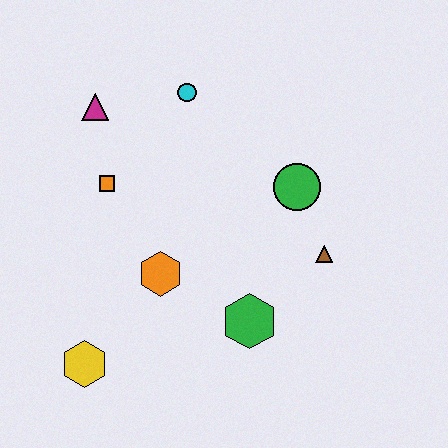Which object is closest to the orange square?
The magenta triangle is closest to the orange square.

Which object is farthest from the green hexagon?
The magenta triangle is farthest from the green hexagon.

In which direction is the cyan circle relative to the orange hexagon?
The cyan circle is above the orange hexagon.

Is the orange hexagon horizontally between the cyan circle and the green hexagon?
No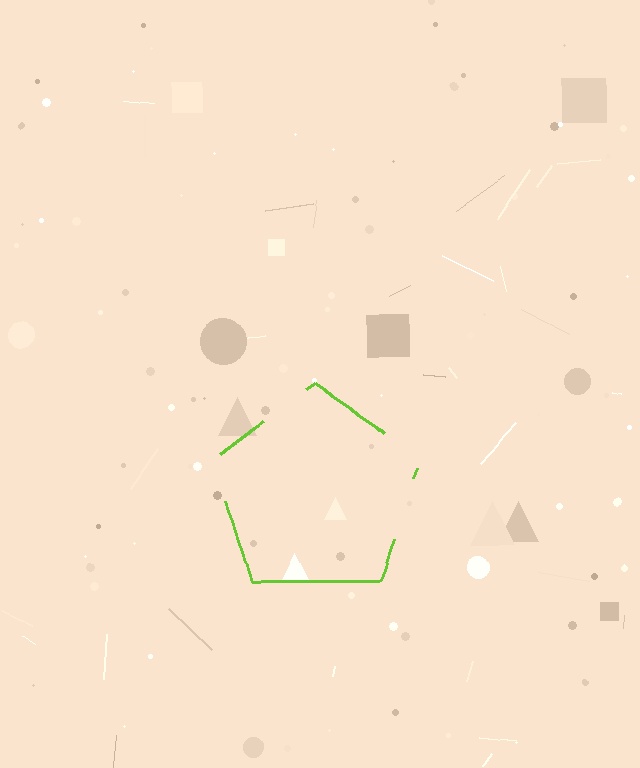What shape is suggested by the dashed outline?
The dashed outline suggests a pentagon.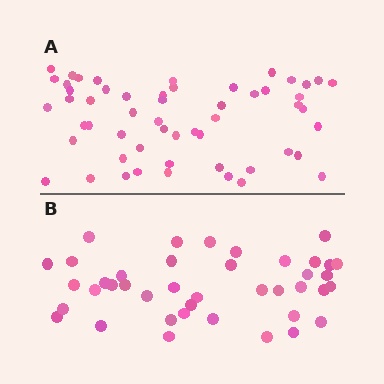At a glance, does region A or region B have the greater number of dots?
Region A (the top region) has more dots.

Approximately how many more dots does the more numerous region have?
Region A has approximately 15 more dots than region B.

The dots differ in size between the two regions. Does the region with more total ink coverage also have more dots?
No. Region B has more total ink coverage because its dots are larger, but region A actually contains more individual dots. Total area can be misleading — the number of items is what matters here.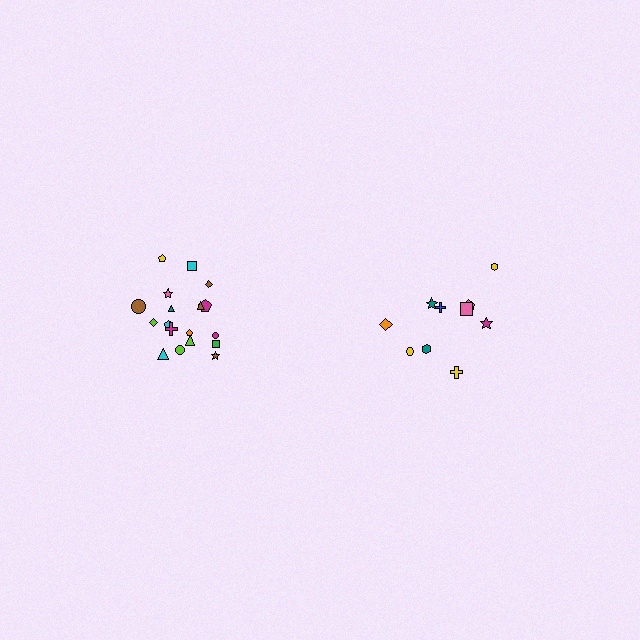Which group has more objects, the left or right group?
The left group.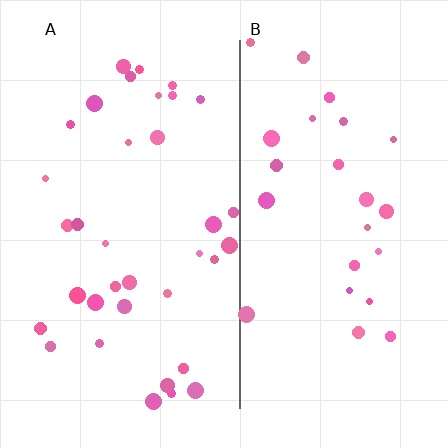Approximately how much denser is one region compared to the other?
Approximately 1.5× — region A over region B.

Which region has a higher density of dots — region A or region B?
A (the left).